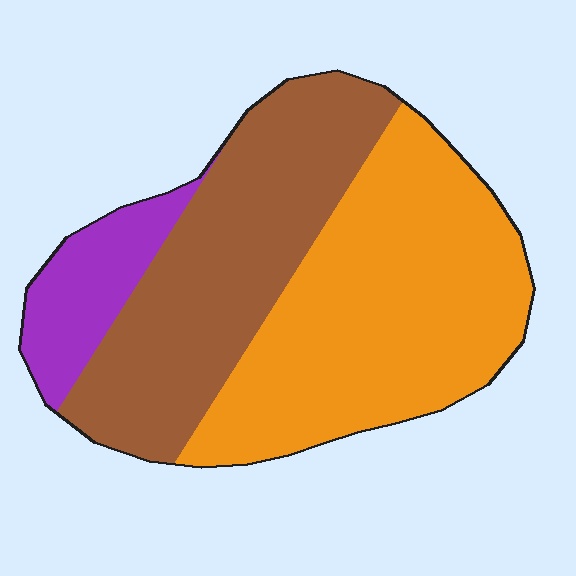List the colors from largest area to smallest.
From largest to smallest: orange, brown, purple.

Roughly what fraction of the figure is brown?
Brown takes up about two fifths (2/5) of the figure.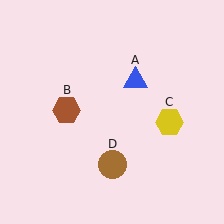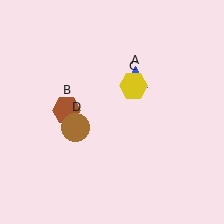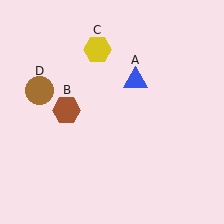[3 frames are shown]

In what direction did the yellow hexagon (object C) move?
The yellow hexagon (object C) moved up and to the left.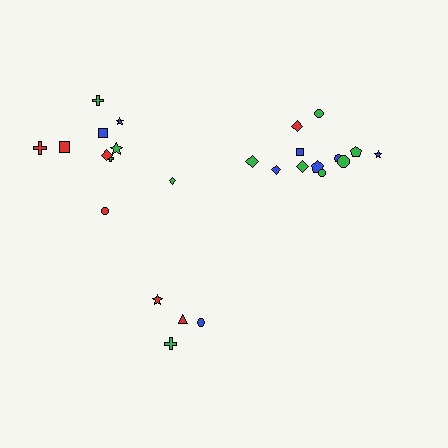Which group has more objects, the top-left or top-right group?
The top-right group.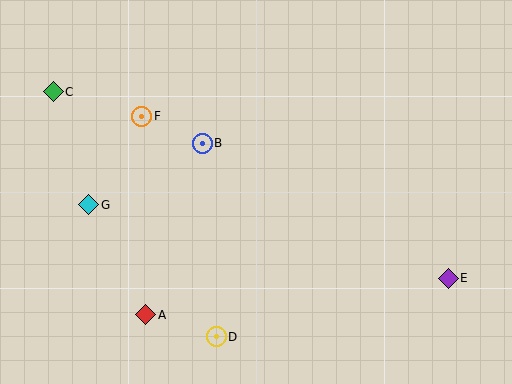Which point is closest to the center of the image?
Point B at (202, 143) is closest to the center.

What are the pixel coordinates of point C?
Point C is at (53, 92).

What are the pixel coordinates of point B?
Point B is at (202, 143).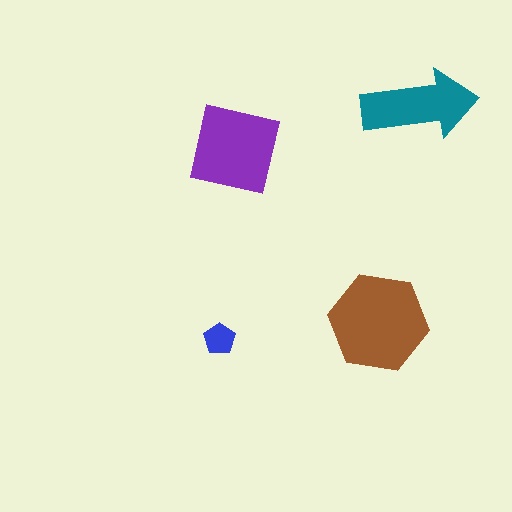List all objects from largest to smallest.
The brown hexagon, the purple square, the teal arrow, the blue pentagon.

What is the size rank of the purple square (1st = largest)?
2nd.